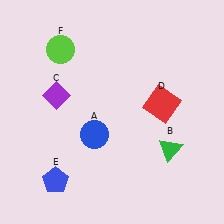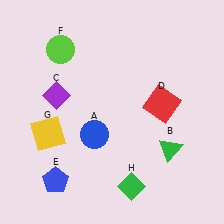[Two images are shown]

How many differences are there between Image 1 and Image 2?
There are 2 differences between the two images.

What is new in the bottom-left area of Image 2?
A yellow square (G) was added in the bottom-left area of Image 2.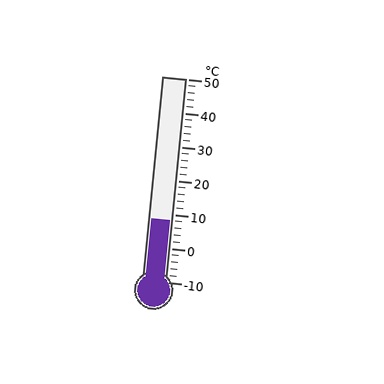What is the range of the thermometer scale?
The thermometer scale ranges from -10°C to 50°C.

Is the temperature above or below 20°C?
The temperature is below 20°C.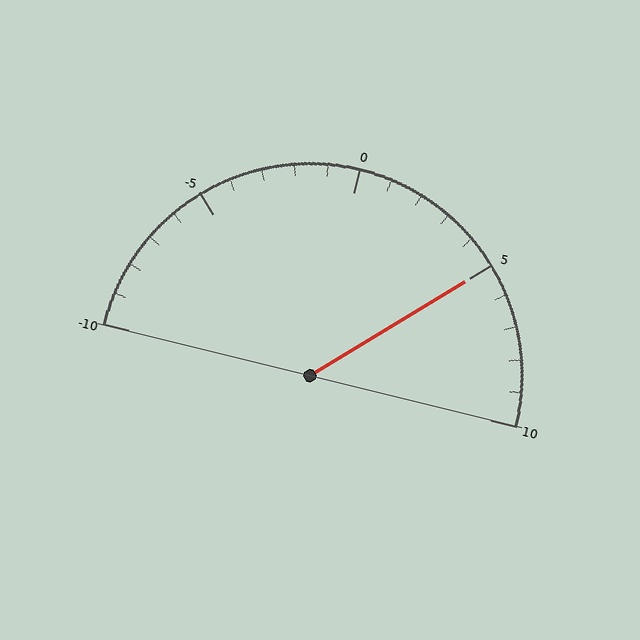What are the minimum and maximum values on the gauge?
The gauge ranges from -10 to 10.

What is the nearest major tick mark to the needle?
The nearest major tick mark is 5.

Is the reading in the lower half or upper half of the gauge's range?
The reading is in the upper half of the range (-10 to 10).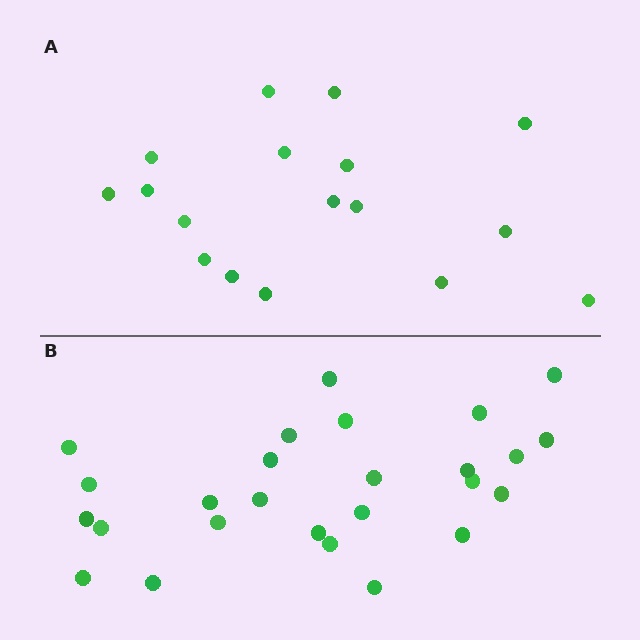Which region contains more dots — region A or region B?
Region B (the bottom region) has more dots.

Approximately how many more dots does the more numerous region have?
Region B has roughly 8 or so more dots than region A.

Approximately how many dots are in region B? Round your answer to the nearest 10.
About 30 dots. (The exact count is 26, which rounds to 30.)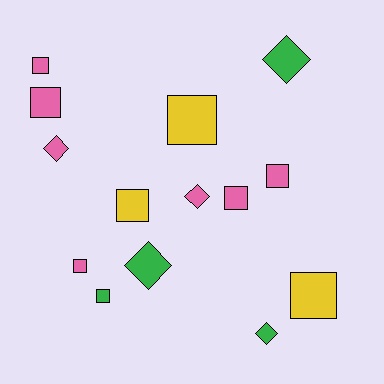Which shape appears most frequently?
Square, with 9 objects.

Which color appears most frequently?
Pink, with 7 objects.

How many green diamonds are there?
There are 3 green diamonds.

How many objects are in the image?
There are 14 objects.